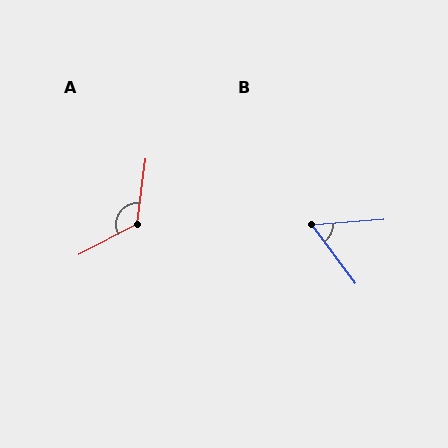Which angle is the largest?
A, at approximately 125 degrees.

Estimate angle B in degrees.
Approximately 58 degrees.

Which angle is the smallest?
B, at approximately 58 degrees.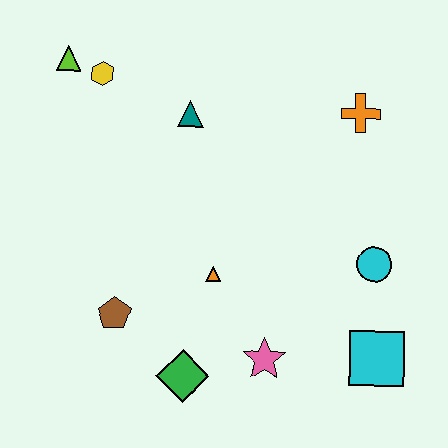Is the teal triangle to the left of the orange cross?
Yes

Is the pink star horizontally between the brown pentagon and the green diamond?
No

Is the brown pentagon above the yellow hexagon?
No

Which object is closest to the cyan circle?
The cyan square is closest to the cyan circle.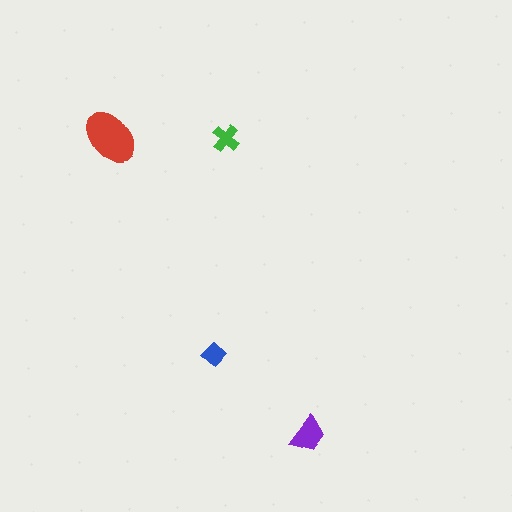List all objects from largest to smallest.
The red ellipse, the purple trapezoid, the green cross, the blue diamond.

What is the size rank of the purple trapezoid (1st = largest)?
2nd.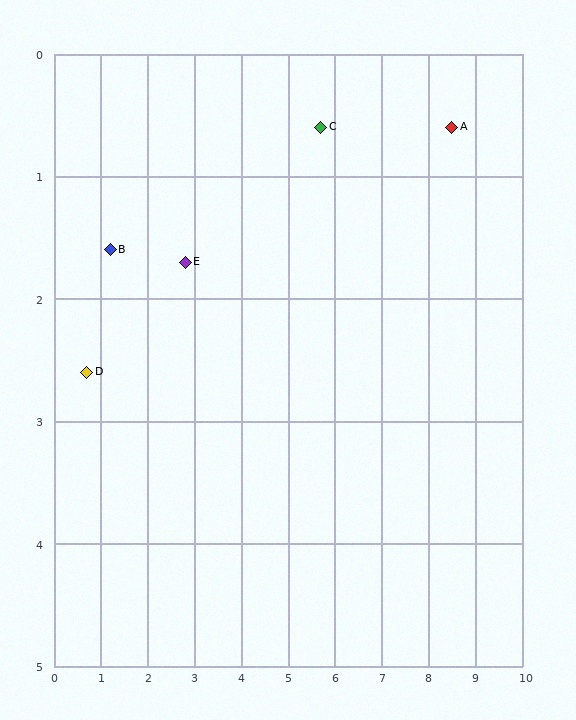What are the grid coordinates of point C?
Point C is at approximately (5.7, 0.6).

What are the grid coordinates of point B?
Point B is at approximately (1.2, 1.6).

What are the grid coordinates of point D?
Point D is at approximately (0.7, 2.6).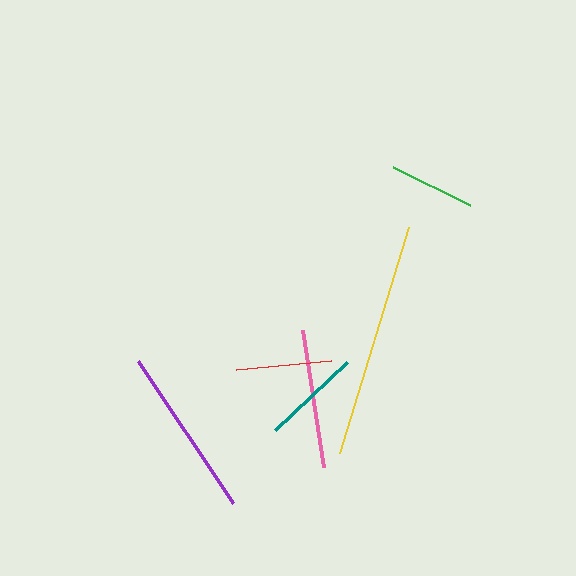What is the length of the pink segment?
The pink segment is approximately 139 pixels long.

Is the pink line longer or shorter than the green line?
The pink line is longer than the green line.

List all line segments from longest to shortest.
From longest to shortest: yellow, purple, pink, teal, red, green.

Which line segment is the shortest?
The green line is the shortest at approximately 86 pixels.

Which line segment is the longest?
The yellow line is the longest at approximately 236 pixels.